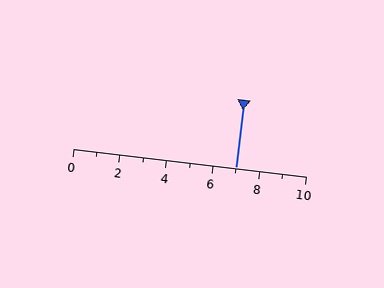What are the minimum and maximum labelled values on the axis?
The axis runs from 0 to 10.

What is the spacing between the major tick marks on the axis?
The major ticks are spaced 2 apart.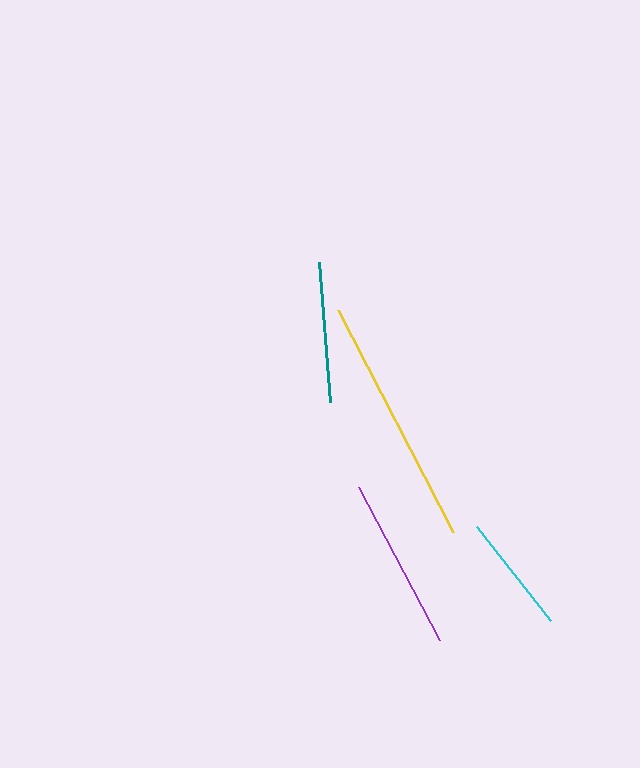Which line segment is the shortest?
The cyan line is the shortest at approximately 119 pixels.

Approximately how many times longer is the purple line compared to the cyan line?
The purple line is approximately 1.5 times the length of the cyan line.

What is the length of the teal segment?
The teal segment is approximately 141 pixels long.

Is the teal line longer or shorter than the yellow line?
The yellow line is longer than the teal line.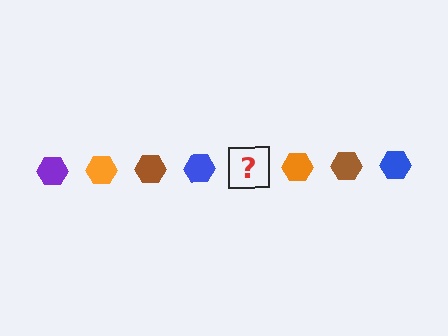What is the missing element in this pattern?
The missing element is a purple hexagon.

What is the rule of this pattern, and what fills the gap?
The rule is that the pattern cycles through purple, orange, brown, blue hexagons. The gap should be filled with a purple hexagon.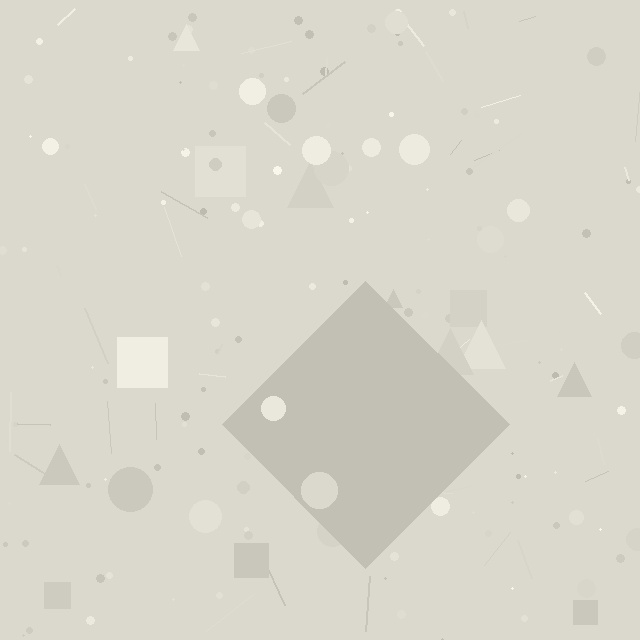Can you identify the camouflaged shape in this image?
The camouflaged shape is a diamond.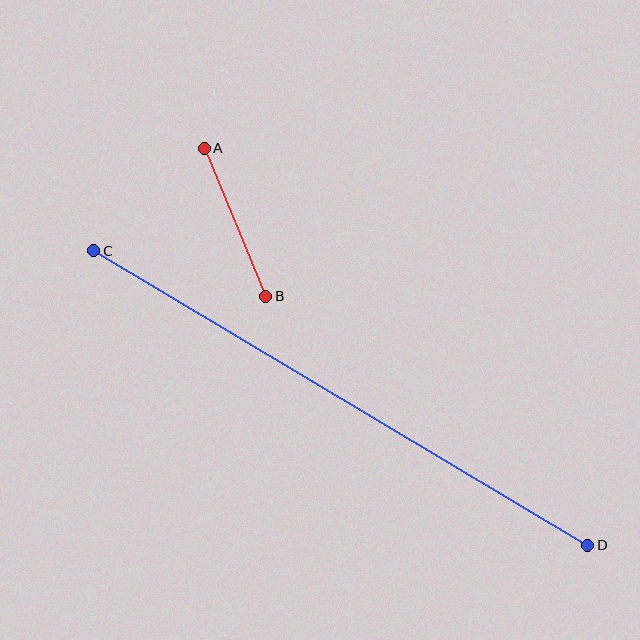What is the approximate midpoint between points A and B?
The midpoint is at approximately (235, 222) pixels.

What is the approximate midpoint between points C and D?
The midpoint is at approximately (341, 398) pixels.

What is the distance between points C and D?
The distance is approximately 575 pixels.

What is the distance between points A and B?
The distance is approximately 161 pixels.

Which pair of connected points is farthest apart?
Points C and D are farthest apart.